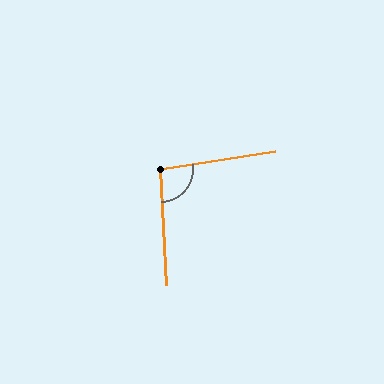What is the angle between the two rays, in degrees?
Approximately 96 degrees.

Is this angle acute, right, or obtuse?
It is obtuse.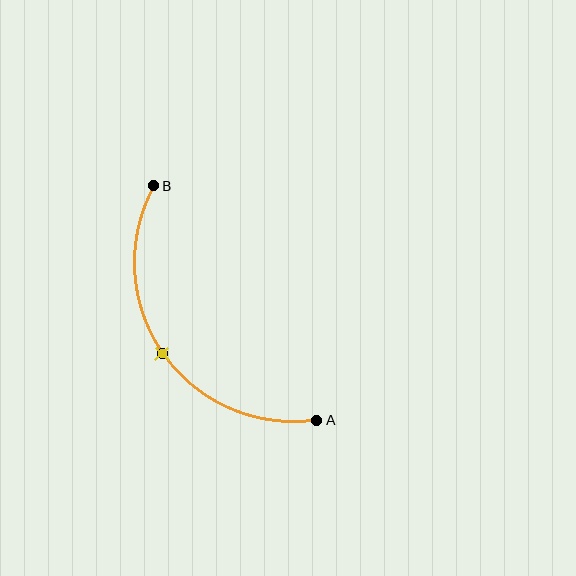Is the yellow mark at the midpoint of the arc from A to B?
Yes. The yellow mark lies on the arc at equal arc-length from both A and B — it is the arc midpoint.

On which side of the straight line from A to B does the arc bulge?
The arc bulges below and to the left of the straight line connecting A and B.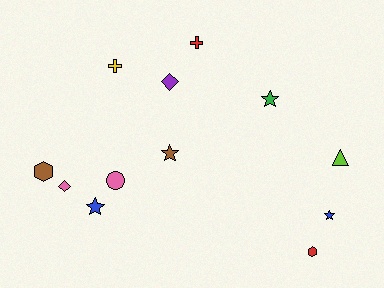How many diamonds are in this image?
There are 2 diamonds.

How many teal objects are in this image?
There are no teal objects.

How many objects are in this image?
There are 12 objects.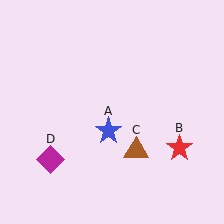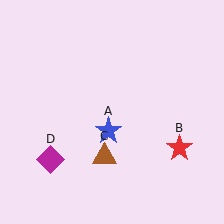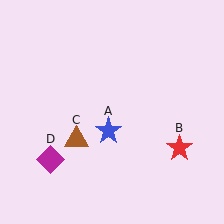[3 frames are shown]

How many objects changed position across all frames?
1 object changed position: brown triangle (object C).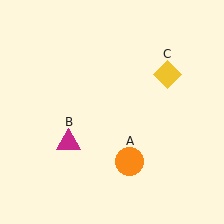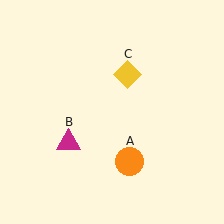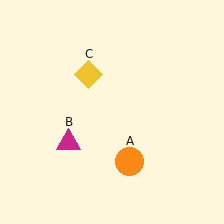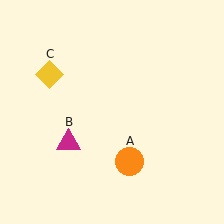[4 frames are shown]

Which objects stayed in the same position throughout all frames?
Orange circle (object A) and magenta triangle (object B) remained stationary.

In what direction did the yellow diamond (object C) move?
The yellow diamond (object C) moved left.